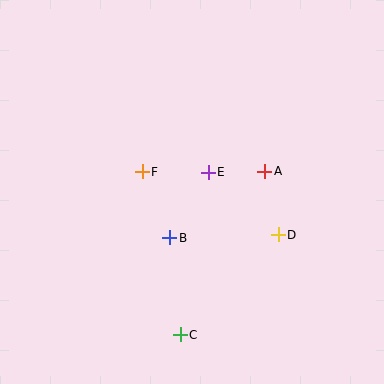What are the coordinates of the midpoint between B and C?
The midpoint between B and C is at (175, 286).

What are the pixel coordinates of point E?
Point E is at (208, 172).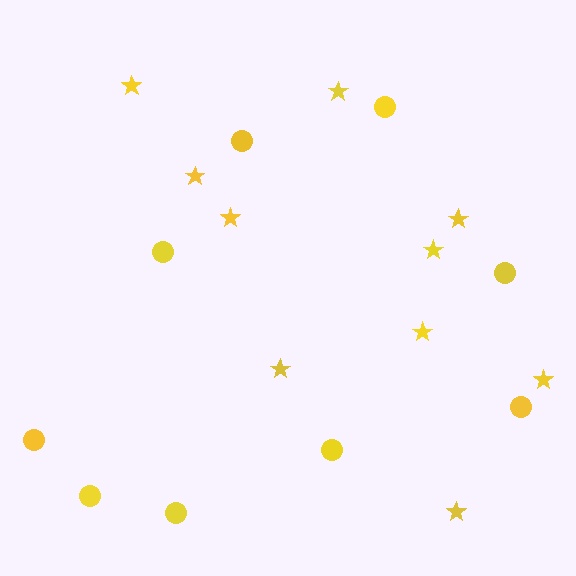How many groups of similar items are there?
There are 2 groups: one group of circles (9) and one group of stars (10).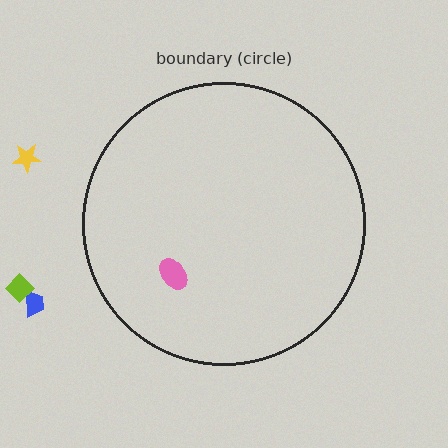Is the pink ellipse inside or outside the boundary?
Inside.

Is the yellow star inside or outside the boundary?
Outside.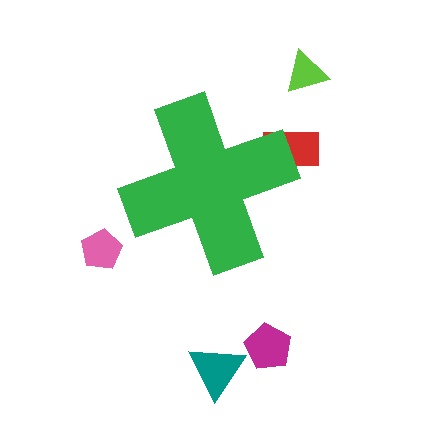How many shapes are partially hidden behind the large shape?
1 shape is partially hidden.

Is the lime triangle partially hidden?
No, the lime triangle is fully visible.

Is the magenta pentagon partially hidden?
No, the magenta pentagon is fully visible.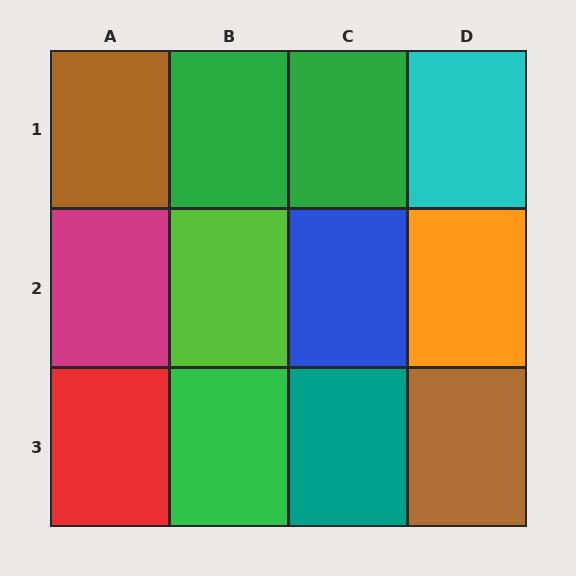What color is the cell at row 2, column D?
Orange.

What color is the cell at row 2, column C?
Blue.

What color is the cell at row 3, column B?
Green.